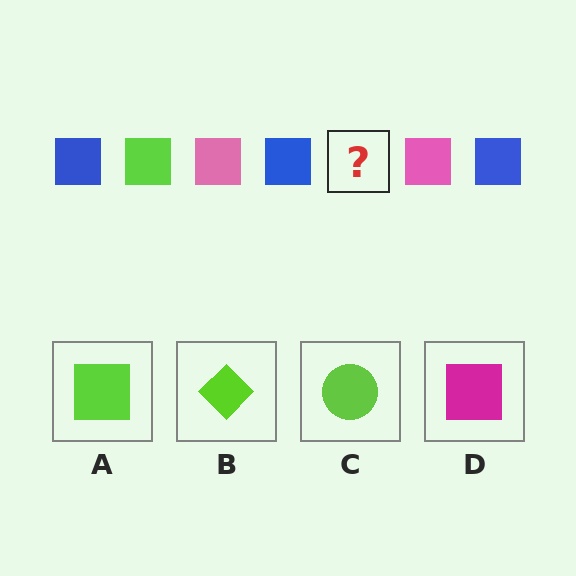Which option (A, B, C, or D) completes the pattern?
A.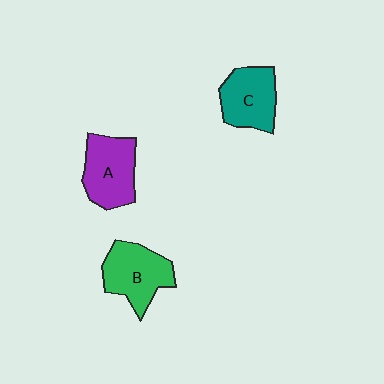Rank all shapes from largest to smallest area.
From largest to smallest: B (green), A (purple), C (teal).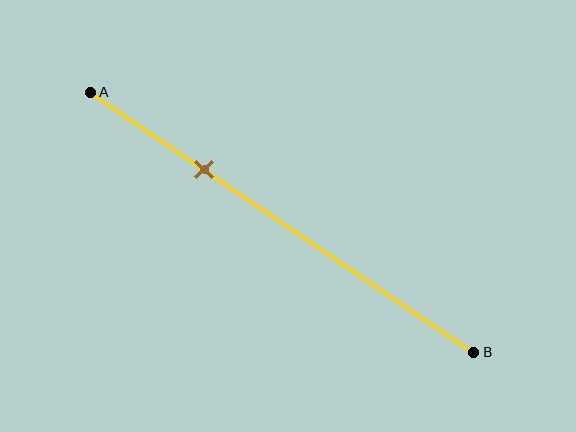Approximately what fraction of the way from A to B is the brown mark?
The brown mark is approximately 30% of the way from A to B.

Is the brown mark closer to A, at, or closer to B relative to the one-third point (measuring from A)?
The brown mark is closer to point A than the one-third point of segment AB.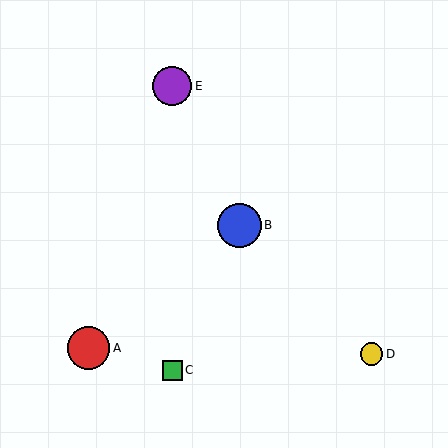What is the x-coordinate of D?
Object D is at x≈372.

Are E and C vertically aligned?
Yes, both are at x≈172.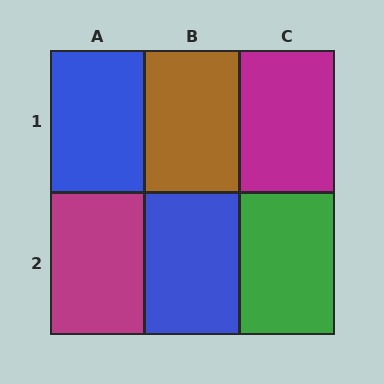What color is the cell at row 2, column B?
Blue.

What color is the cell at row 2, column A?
Magenta.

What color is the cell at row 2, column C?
Green.